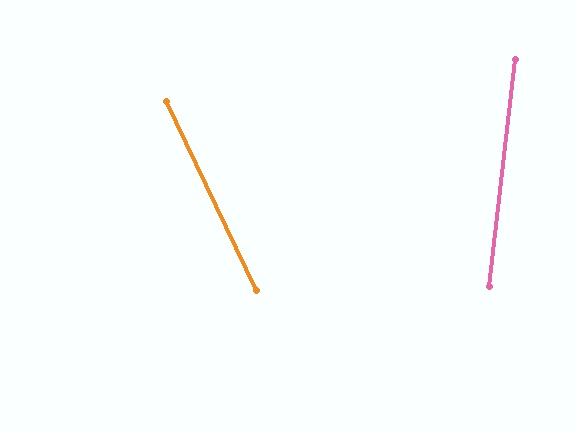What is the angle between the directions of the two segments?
Approximately 32 degrees.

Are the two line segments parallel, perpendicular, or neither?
Neither parallel nor perpendicular — they differ by about 32°.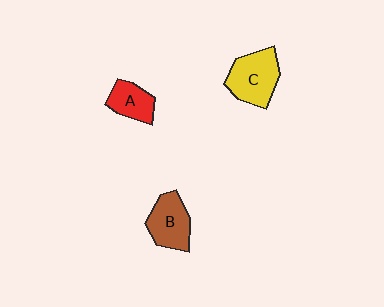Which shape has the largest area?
Shape C (yellow).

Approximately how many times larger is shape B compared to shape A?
Approximately 1.4 times.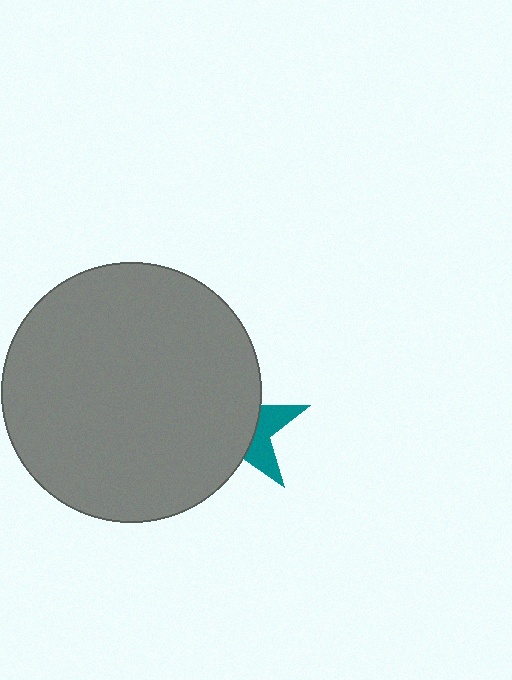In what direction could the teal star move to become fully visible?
The teal star could move right. That would shift it out from behind the gray circle entirely.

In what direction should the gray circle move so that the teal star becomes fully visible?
The gray circle should move left. That is the shortest direction to clear the overlap and leave the teal star fully visible.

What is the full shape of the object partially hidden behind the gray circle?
The partially hidden object is a teal star.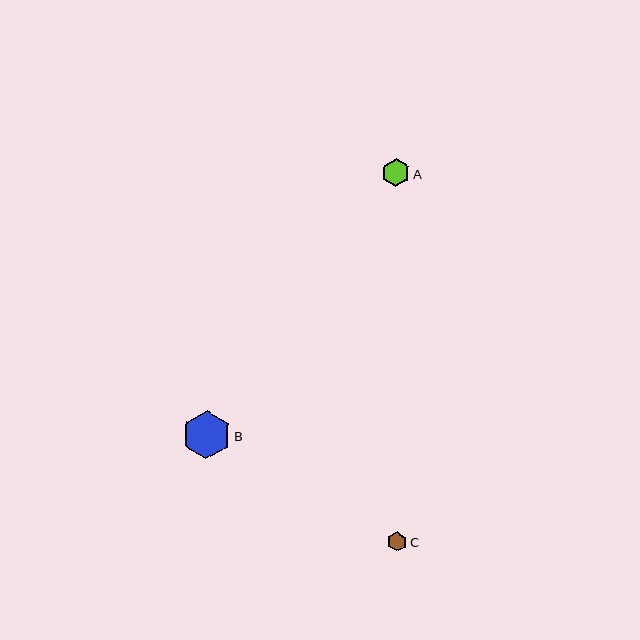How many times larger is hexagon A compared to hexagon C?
Hexagon A is approximately 1.5 times the size of hexagon C.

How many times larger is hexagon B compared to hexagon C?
Hexagon B is approximately 2.5 times the size of hexagon C.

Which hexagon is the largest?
Hexagon B is the largest with a size of approximately 48 pixels.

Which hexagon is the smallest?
Hexagon C is the smallest with a size of approximately 19 pixels.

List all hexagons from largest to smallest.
From largest to smallest: B, A, C.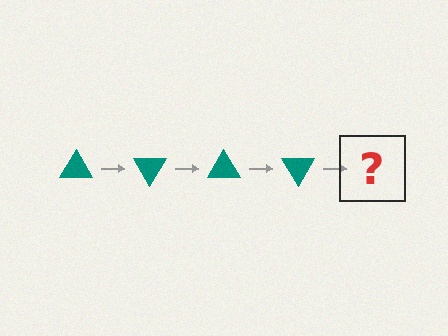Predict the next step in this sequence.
The next step is a teal triangle rotated 240 degrees.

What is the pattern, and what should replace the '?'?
The pattern is that the triangle rotates 60 degrees each step. The '?' should be a teal triangle rotated 240 degrees.